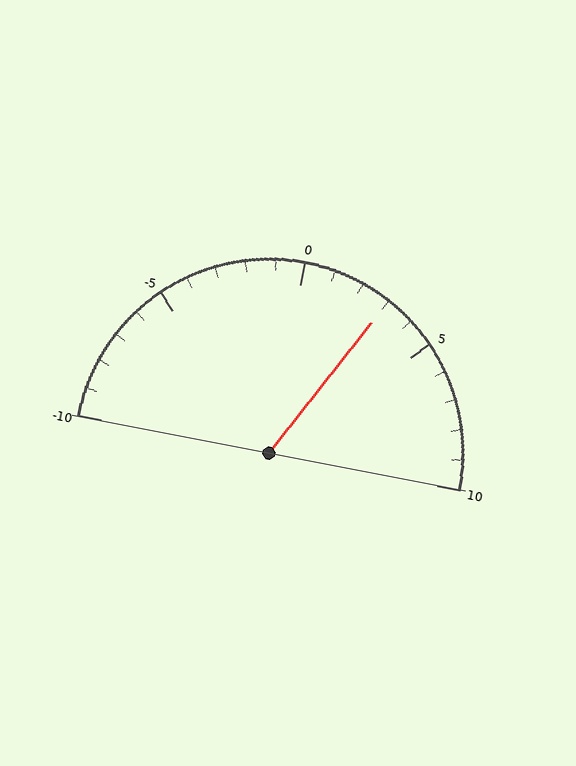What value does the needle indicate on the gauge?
The needle indicates approximately 3.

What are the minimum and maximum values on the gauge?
The gauge ranges from -10 to 10.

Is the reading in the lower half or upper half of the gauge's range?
The reading is in the upper half of the range (-10 to 10).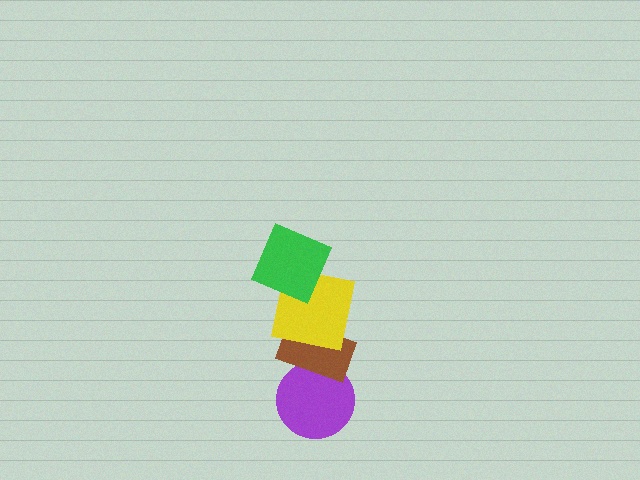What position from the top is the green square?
The green square is 1st from the top.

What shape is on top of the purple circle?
The brown rectangle is on top of the purple circle.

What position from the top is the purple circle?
The purple circle is 4th from the top.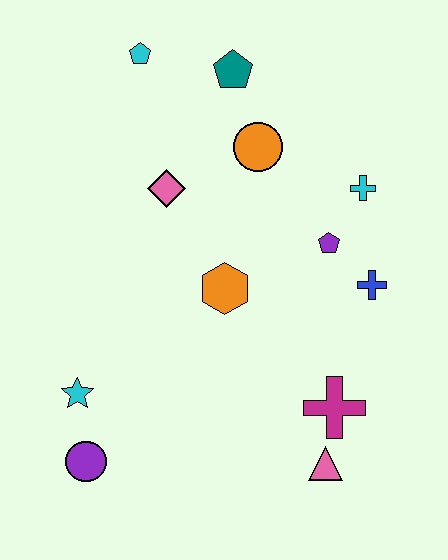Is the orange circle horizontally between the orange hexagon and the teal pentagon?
No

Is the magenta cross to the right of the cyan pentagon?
Yes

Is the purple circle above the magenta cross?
No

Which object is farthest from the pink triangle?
The cyan pentagon is farthest from the pink triangle.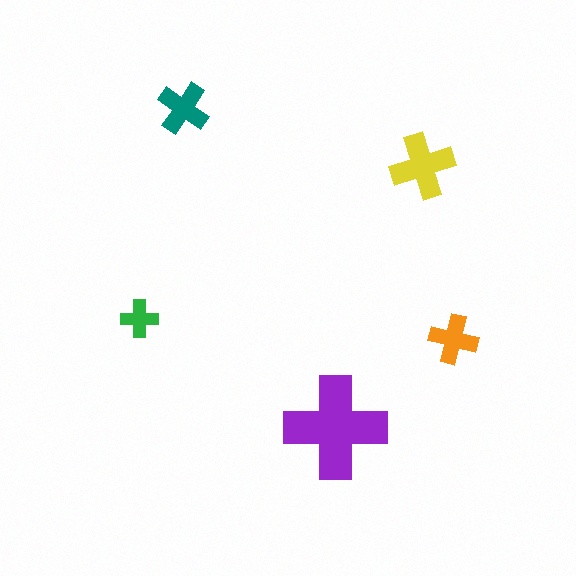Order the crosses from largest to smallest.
the purple one, the yellow one, the teal one, the orange one, the green one.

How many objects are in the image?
There are 5 objects in the image.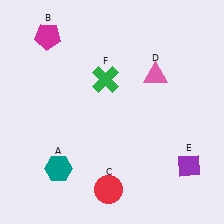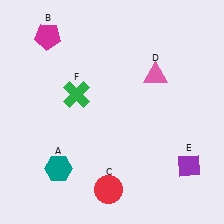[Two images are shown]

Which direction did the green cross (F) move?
The green cross (F) moved left.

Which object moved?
The green cross (F) moved left.